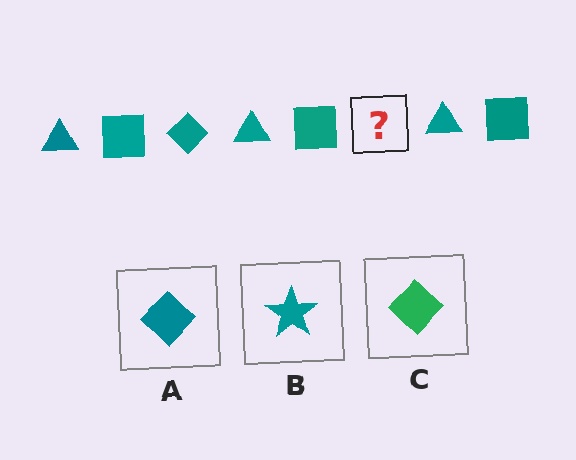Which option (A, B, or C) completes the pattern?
A.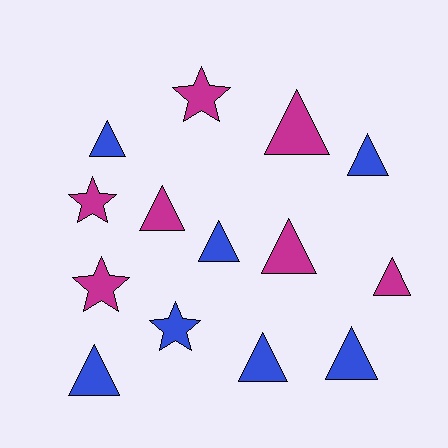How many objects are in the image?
There are 14 objects.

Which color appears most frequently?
Magenta, with 7 objects.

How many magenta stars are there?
There are 3 magenta stars.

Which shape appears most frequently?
Triangle, with 10 objects.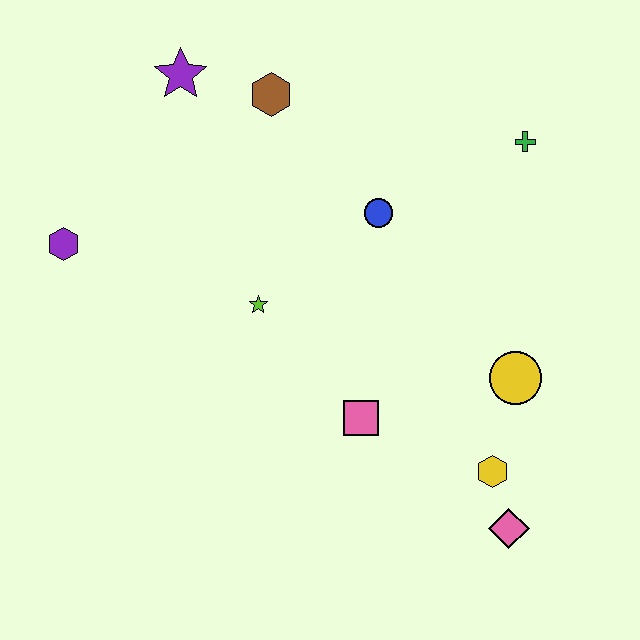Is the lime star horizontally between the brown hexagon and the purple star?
Yes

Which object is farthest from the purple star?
The pink diamond is farthest from the purple star.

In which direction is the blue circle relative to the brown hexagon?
The blue circle is below the brown hexagon.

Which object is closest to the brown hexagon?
The purple star is closest to the brown hexagon.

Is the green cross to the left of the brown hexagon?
No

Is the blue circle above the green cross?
No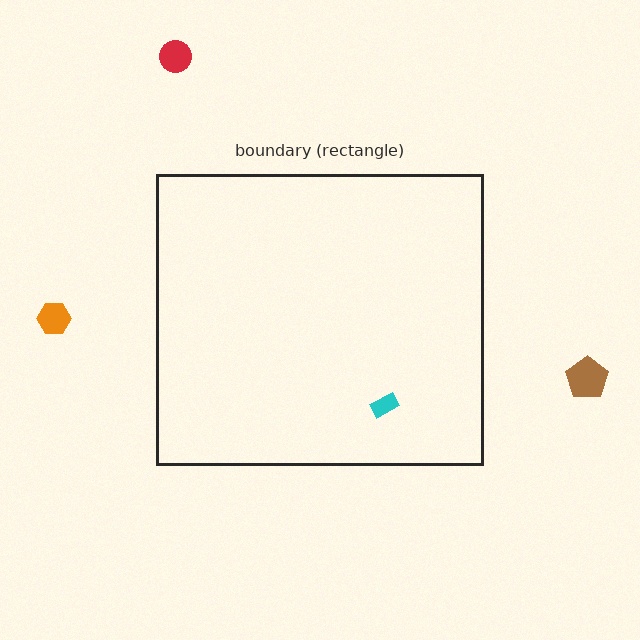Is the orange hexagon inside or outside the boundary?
Outside.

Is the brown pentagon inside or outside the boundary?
Outside.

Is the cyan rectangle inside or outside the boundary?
Inside.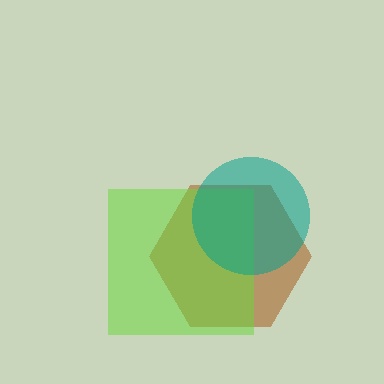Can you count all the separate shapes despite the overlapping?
Yes, there are 3 separate shapes.